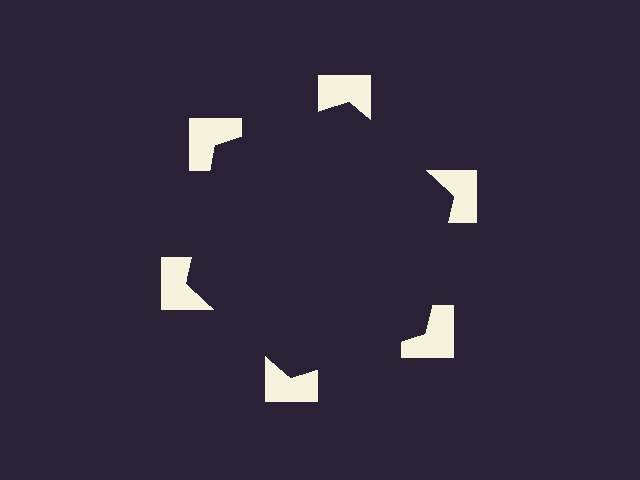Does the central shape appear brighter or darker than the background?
It typically appears slightly darker than the background, even though no actual brightness change is drawn.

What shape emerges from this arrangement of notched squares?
An illusory hexagon — its edges are inferred from the aligned wedge cuts in the notched squares, not physically drawn.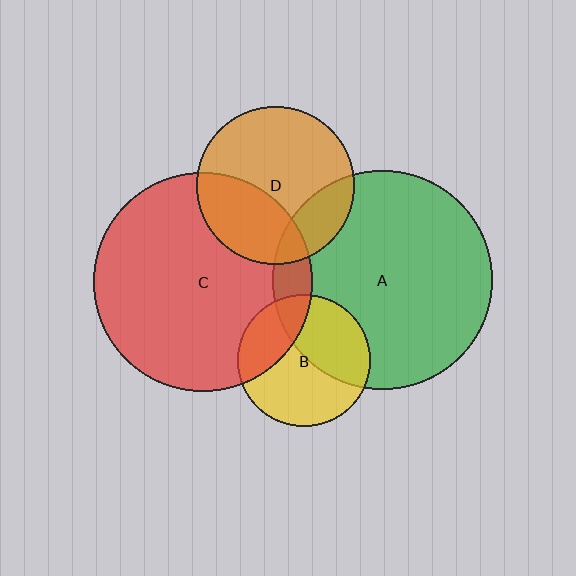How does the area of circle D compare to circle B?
Approximately 1.4 times.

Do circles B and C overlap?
Yes.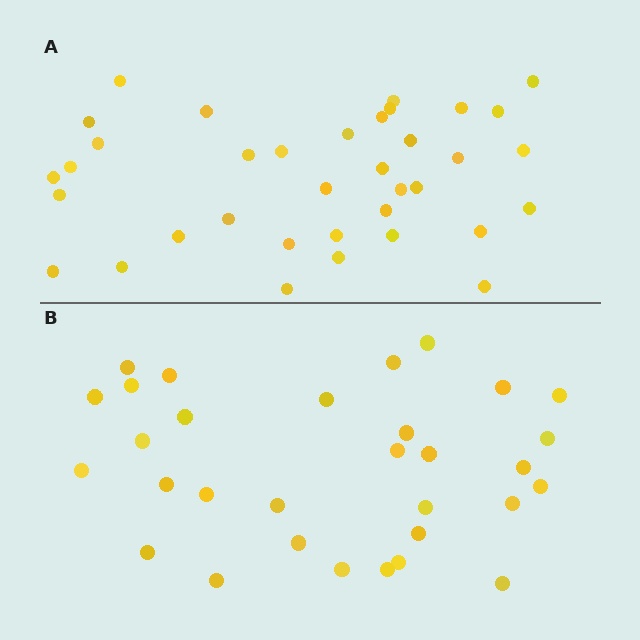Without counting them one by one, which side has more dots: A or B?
Region A (the top region) has more dots.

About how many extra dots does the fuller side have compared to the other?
Region A has about 5 more dots than region B.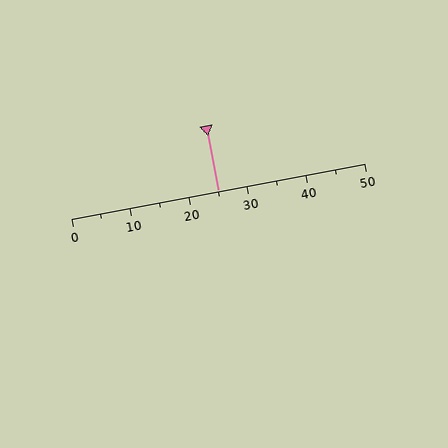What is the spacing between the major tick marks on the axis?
The major ticks are spaced 10 apart.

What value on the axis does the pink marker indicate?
The marker indicates approximately 25.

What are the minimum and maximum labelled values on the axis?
The axis runs from 0 to 50.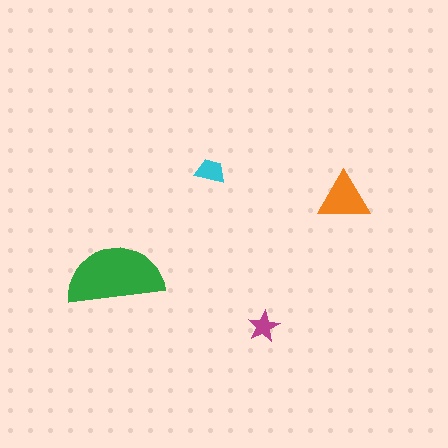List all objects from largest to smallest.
The green semicircle, the orange triangle, the cyan trapezoid, the magenta star.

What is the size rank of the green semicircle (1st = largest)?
1st.